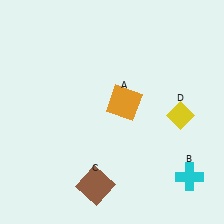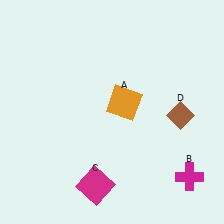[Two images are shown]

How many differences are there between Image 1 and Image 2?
There are 3 differences between the two images.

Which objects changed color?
B changed from cyan to magenta. C changed from brown to magenta. D changed from yellow to brown.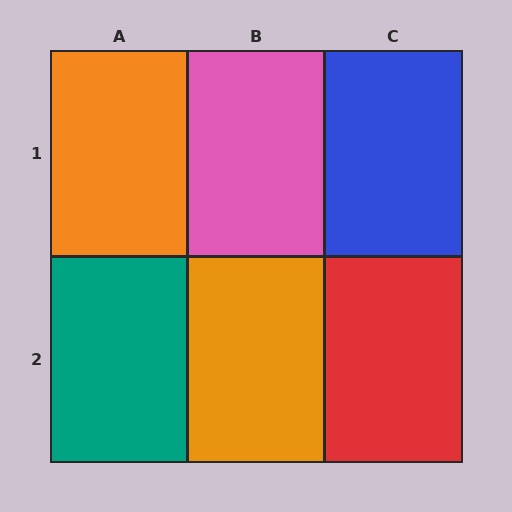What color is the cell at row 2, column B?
Orange.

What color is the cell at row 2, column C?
Red.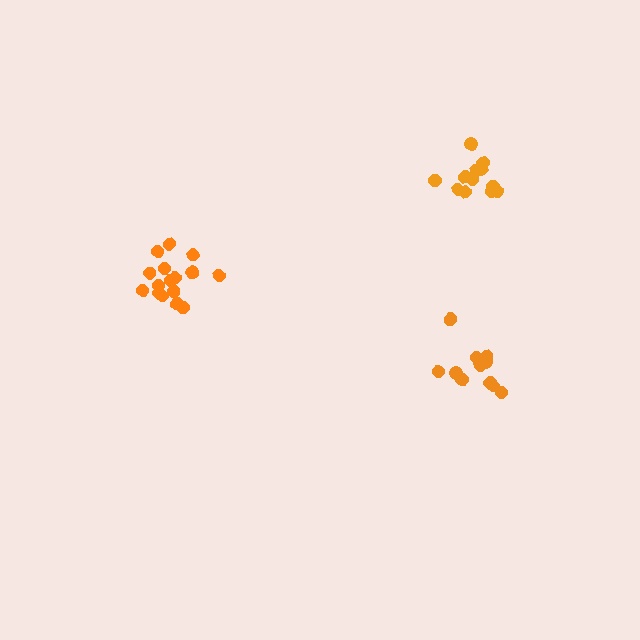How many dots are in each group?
Group 1: 16 dots, Group 2: 11 dots, Group 3: 13 dots (40 total).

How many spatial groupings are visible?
There are 3 spatial groupings.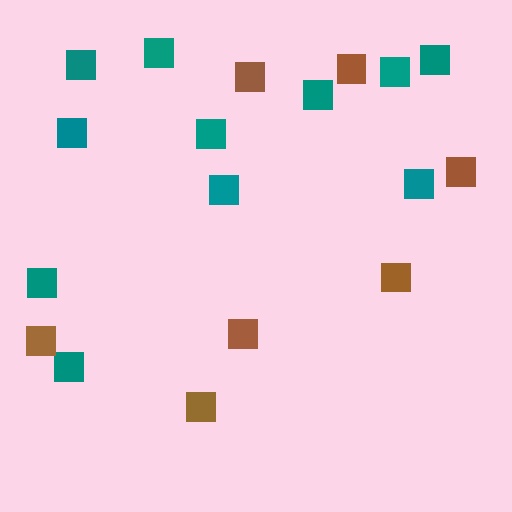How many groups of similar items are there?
There are 2 groups: one group of teal squares (11) and one group of brown squares (7).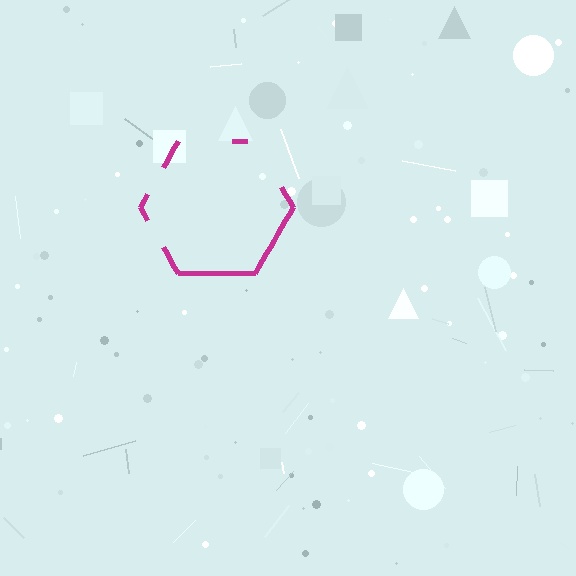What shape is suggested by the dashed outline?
The dashed outline suggests a hexagon.